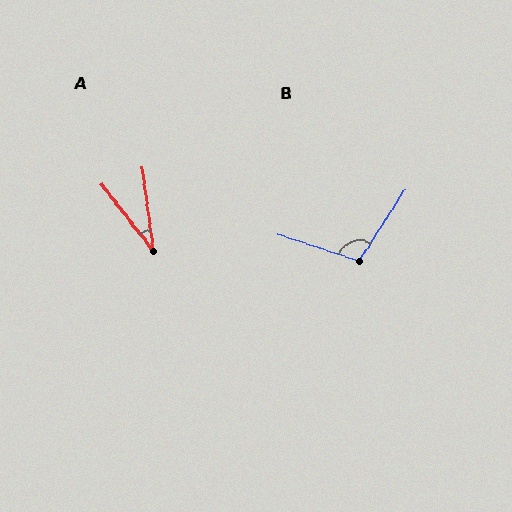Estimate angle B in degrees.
Approximately 105 degrees.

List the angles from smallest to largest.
A (30°), B (105°).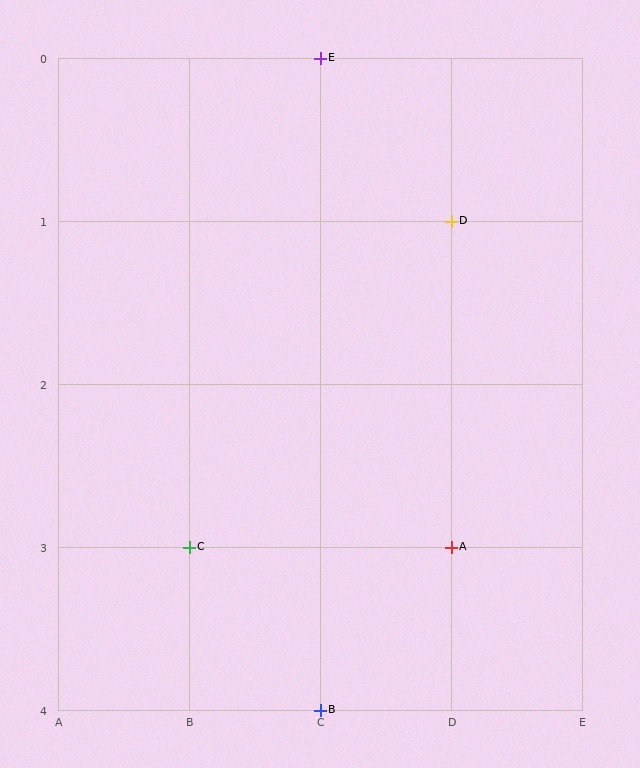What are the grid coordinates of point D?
Point D is at grid coordinates (D, 1).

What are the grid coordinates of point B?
Point B is at grid coordinates (C, 4).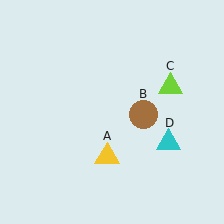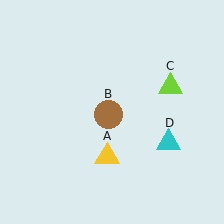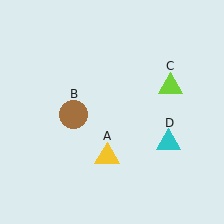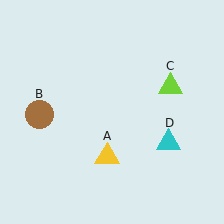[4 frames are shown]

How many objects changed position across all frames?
1 object changed position: brown circle (object B).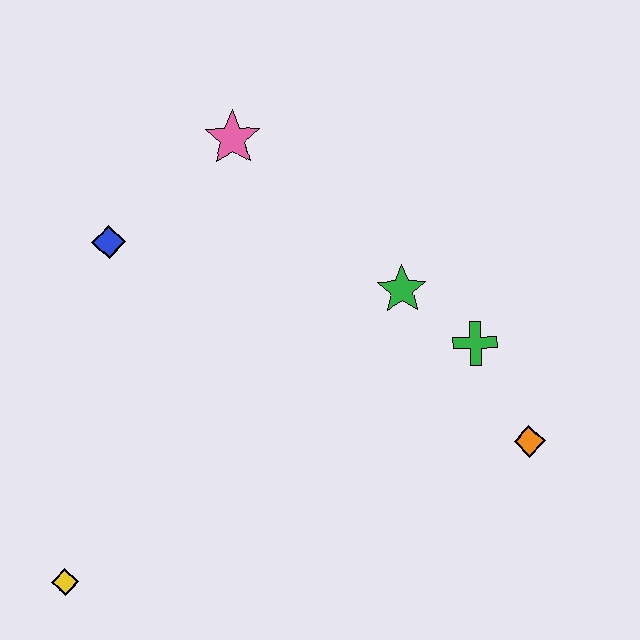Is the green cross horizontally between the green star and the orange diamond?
Yes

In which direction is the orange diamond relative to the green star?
The orange diamond is below the green star.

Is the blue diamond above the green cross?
Yes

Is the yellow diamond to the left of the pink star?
Yes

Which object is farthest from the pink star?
The yellow diamond is farthest from the pink star.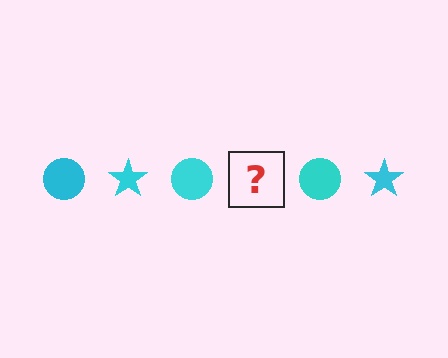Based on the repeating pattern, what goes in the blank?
The blank should be a cyan star.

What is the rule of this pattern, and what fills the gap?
The rule is that the pattern cycles through circle, star shapes in cyan. The gap should be filled with a cyan star.